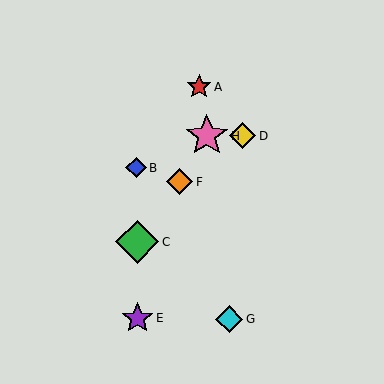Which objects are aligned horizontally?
Objects D, H are aligned horizontally.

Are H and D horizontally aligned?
Yes, both are at y≈136.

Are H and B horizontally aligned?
No, H is at y≈136 and B is at y≈167.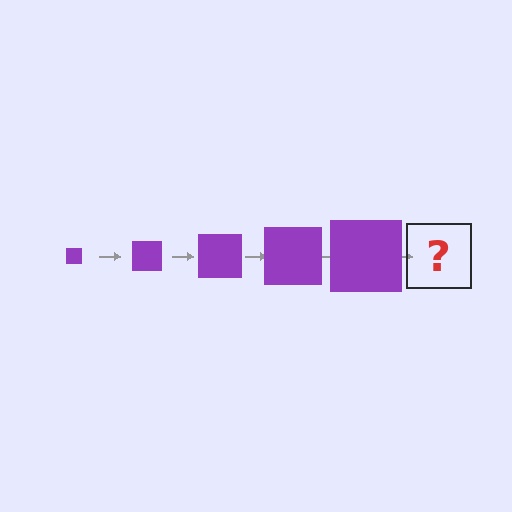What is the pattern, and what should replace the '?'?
The pattern is that the square gets progressively larger each step. The '?' should be a purple square, larger than the previous one.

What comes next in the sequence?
The next element should be a purple square, larger than the previous one.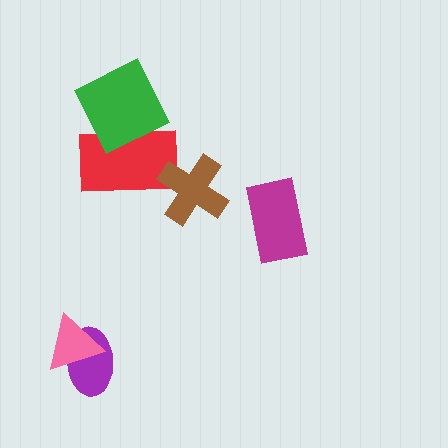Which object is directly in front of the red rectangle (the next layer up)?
The brown cross is directly in front of the red rectangle.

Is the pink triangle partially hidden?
No, no other shape covers it.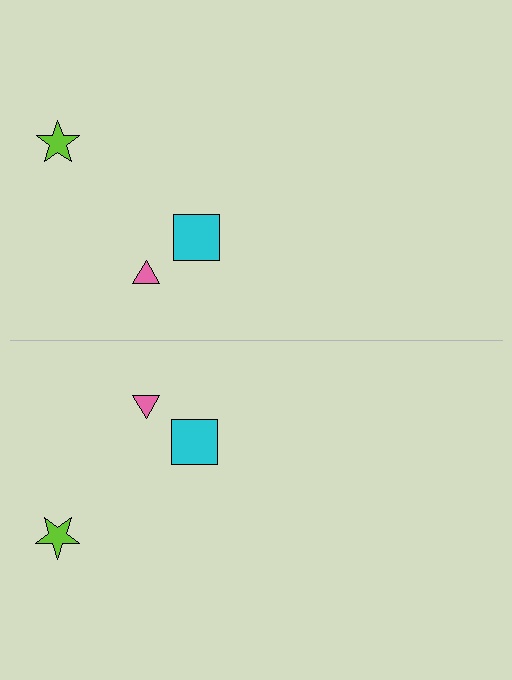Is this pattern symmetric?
Yes, this pattern has bilateral (reflection) symmetry.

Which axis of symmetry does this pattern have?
The pattern has a horizontal axis of symmetry running through the center of the image.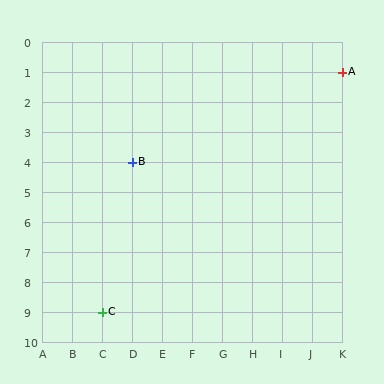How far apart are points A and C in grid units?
Points A and C are 8 columns and 8 rows apart (about 11.3 grid units diagonally).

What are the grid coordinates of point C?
Point C is at grid coordinates (C, 9).